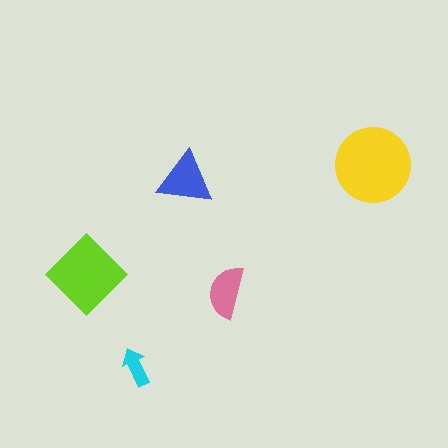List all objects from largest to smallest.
The yellow circle, the lime diamond, the blue triangle, the pink semicircle, the cyan arrow.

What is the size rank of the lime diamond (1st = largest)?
2nd.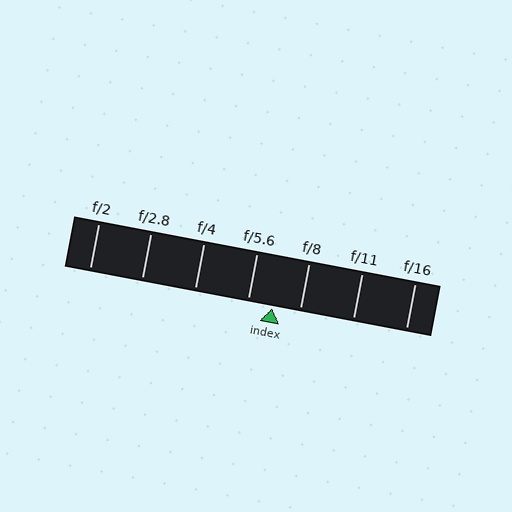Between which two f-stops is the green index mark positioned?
The index mark is between f/5.6 and f/8.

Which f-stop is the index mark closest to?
The index mark is closest to f/5.6.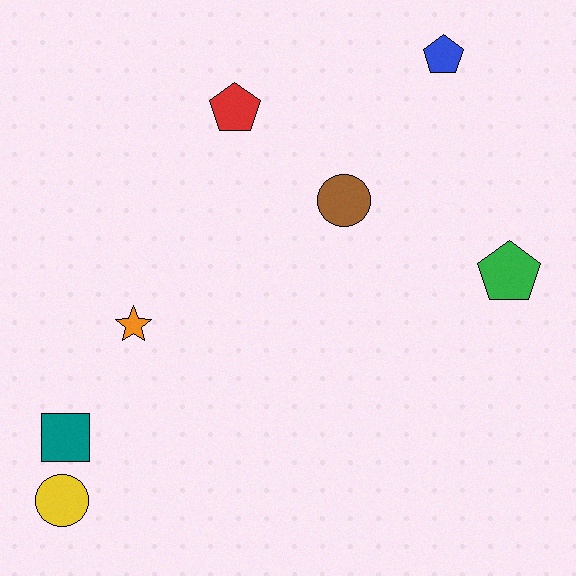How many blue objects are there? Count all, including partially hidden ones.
There is 1 blue object.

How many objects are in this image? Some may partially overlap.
There are 7 objects.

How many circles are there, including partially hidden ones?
There are 2 circles.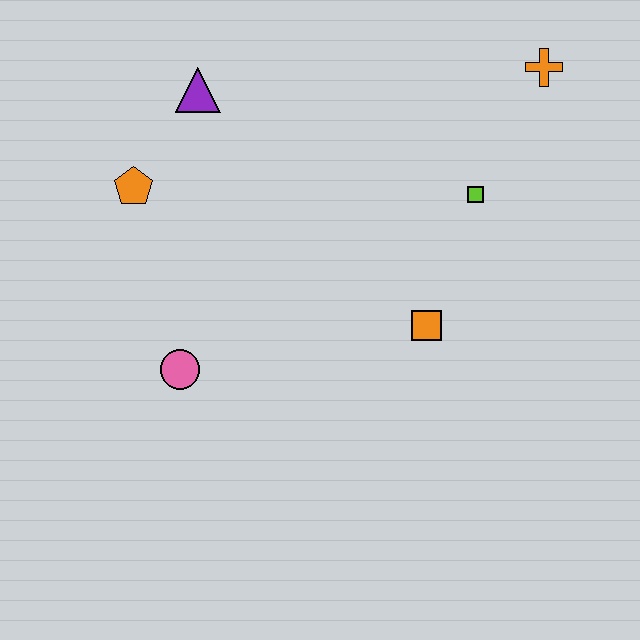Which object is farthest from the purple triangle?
The orange cross is farthest from the purple triangle.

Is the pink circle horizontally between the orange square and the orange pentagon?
Yes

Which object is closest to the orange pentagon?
The purple triangle is closest to the orange pentagon.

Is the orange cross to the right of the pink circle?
Yes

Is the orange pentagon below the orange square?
No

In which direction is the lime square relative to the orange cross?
The lime square is below the orange cross.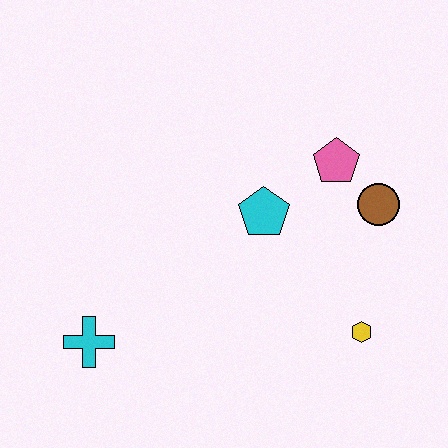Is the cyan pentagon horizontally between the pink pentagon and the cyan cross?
Yes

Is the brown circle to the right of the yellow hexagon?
Yes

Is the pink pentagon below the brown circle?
No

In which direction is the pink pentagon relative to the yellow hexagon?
The pink pentagon is above the yellow hexagon.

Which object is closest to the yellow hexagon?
The brown circle is closest to the yellow hexagon.